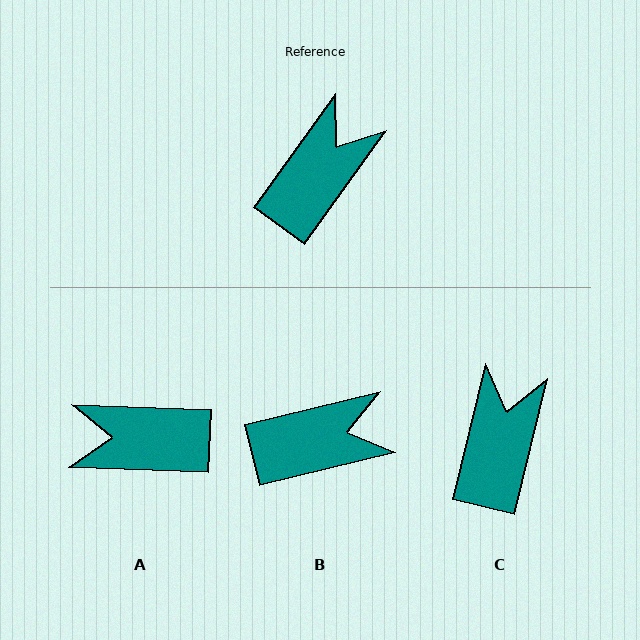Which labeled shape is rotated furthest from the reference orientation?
A, about 123 degrees away.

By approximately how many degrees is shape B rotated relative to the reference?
Approximately 41 degrees clockwise.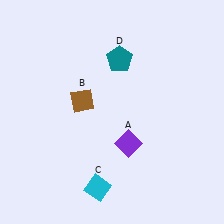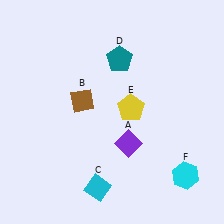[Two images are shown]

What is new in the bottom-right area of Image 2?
A cyan hexagon (F) was added in the bottom-right area of Image 2.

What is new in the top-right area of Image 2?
A yellow pentagon (E) was added in the top-right area of Image 2.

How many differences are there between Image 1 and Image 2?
There are 2 differences between the two images.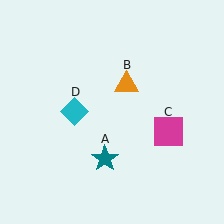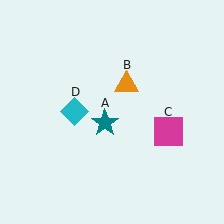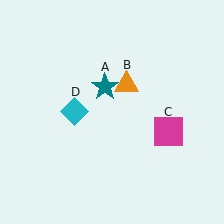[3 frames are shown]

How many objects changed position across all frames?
1 object changed position: teal star (object A).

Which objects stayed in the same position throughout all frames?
Orange triangle (object B) and magenta square (object C) and cyan diamond (object D) remained stationary.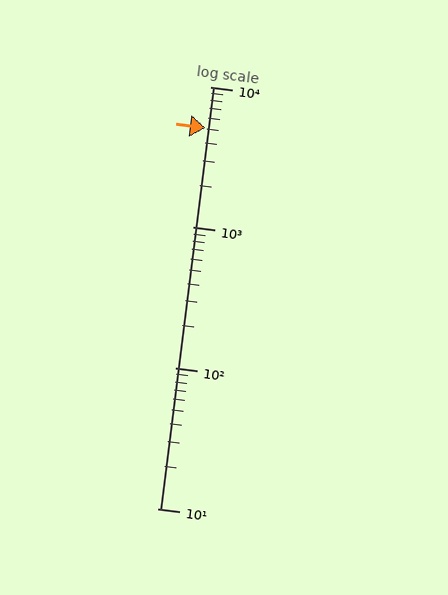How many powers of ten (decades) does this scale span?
The scale spans 3 decades, from 10 to 10000.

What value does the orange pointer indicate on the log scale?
The pointer indicates approximately 5100.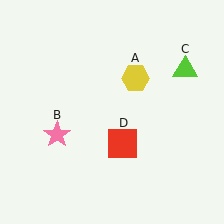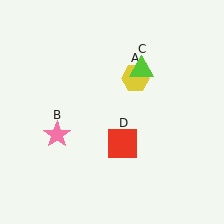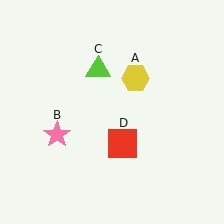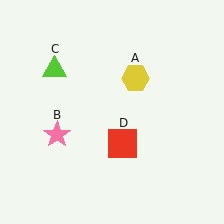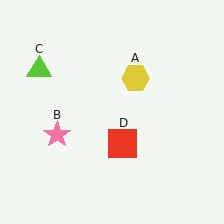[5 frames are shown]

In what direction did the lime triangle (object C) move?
The lime triangle (object C) moved left.